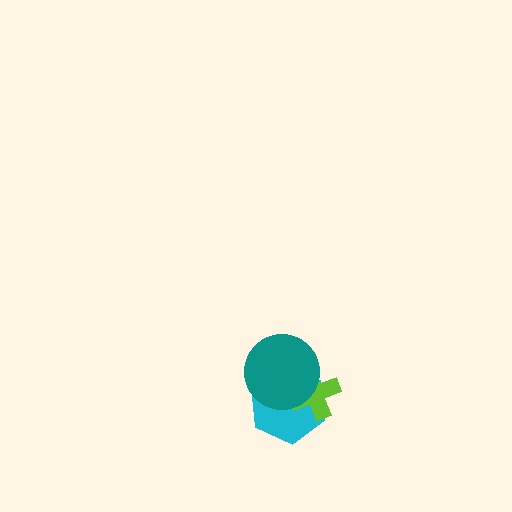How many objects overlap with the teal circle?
2 objects overlap with the teal circle.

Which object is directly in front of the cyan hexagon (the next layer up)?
The lime cross is directly in front of the cyan hexagon.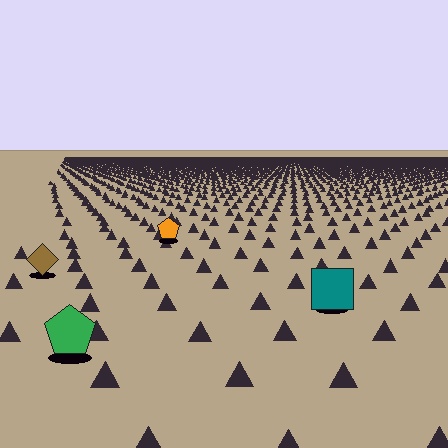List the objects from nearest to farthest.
From nearest to farthest: the green pentagon, the teal square, the brown diamond, the orange pentagon.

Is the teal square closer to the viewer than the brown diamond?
Yes. The teal square is closer — you can tell from the texture gradient: the ground texture is coarser near it.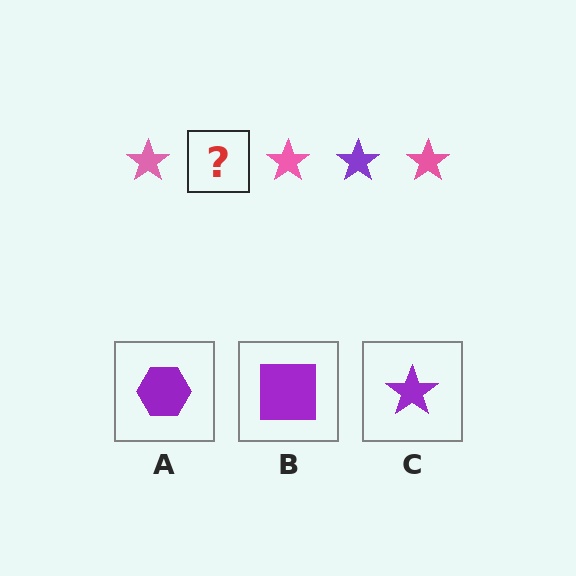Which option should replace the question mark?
Option C.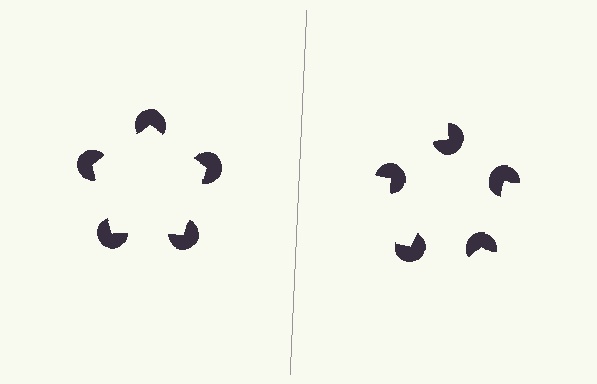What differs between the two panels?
The pac-man discs are positioned identically on both sides; only the wedge orientations differ. On the left they align to a pentagon; on the right they are misaligned.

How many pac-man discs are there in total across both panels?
10 — 5 on each side.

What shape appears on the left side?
An illusory pentagon.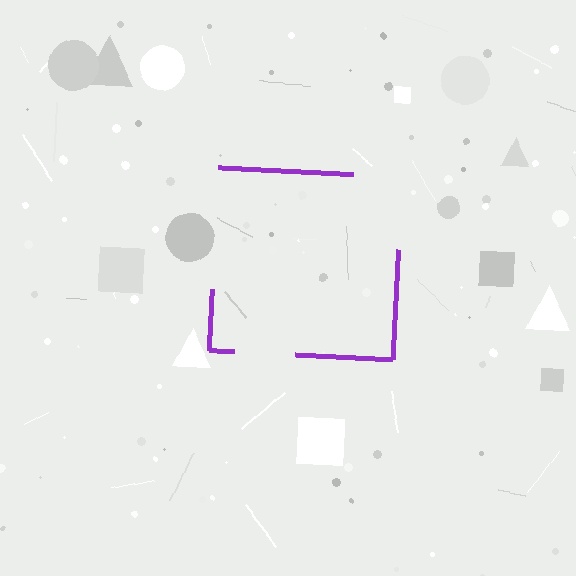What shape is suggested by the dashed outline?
The dashed outline suggests a square.